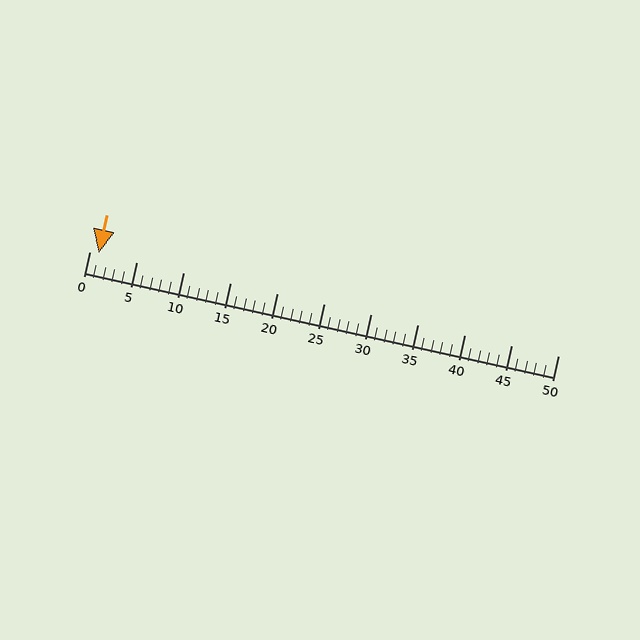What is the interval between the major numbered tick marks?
The major tick marks are spaced 5 units apart.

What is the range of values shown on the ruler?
The ruler shows values from 0 to 50.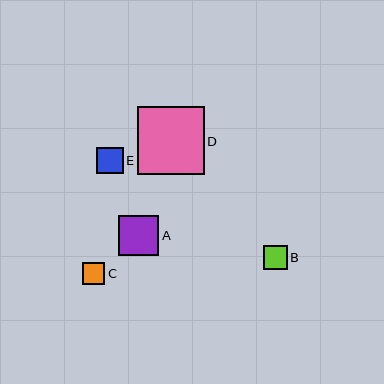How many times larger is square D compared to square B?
Square D is approximately 2.8 times the size of square B.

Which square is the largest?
Square D is the largest with a size of approximately 67 pixels.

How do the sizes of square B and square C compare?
Square B and square C are approximately the same size.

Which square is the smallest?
Square C is the smallest with a size of approximately 23 pixels.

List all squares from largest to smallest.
From largest to smallest: D, A, E, B, C.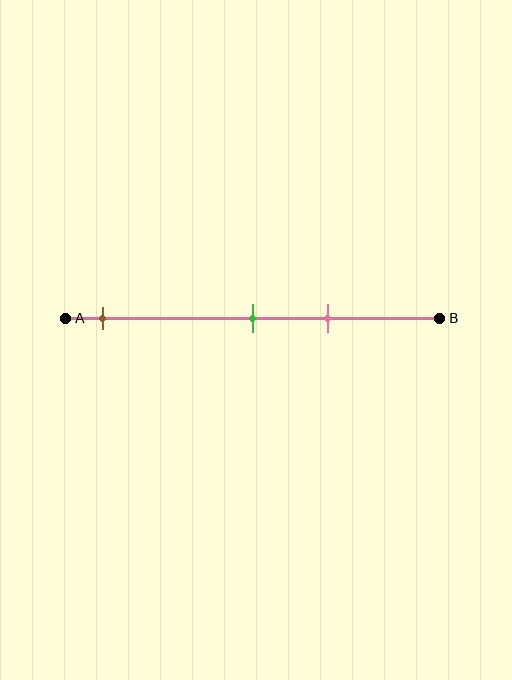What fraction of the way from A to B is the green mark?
The green mark is approximately 50% (0.5) of the way from A to B.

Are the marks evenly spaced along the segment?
No, the marks are not evenly spaced.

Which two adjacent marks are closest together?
The green and pink marks are the closest adjacent pair.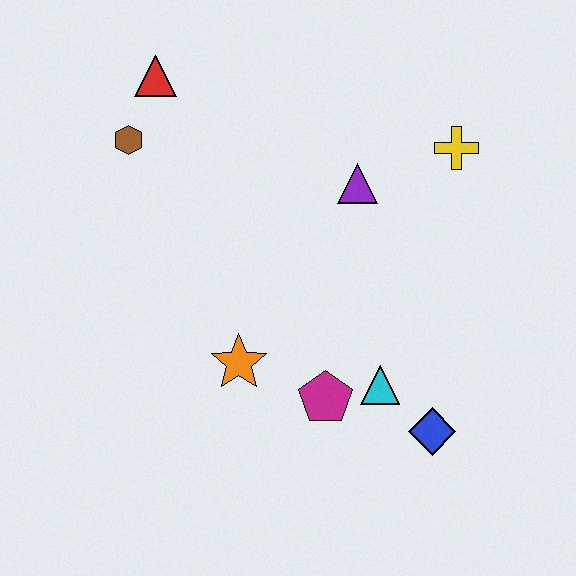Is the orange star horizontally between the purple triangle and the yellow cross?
No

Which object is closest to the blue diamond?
The cyan triangle is closest to the blue diamond.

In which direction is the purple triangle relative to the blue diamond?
The purple triangle is above the blue diamond.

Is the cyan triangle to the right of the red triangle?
Yes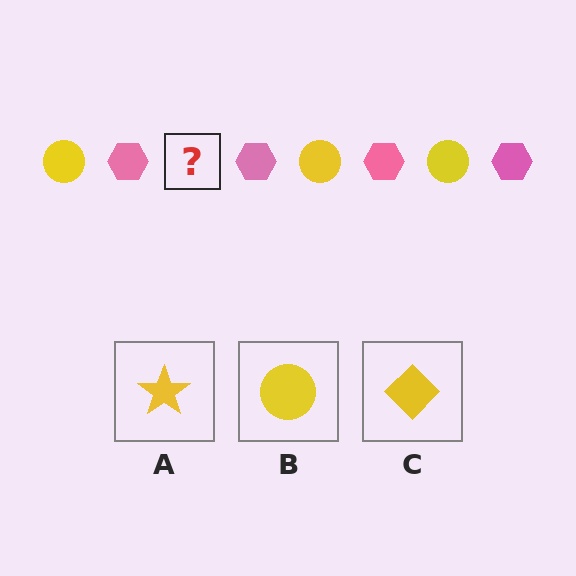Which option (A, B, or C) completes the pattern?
B.